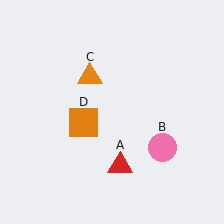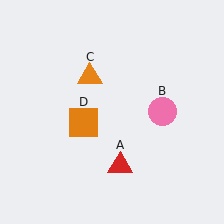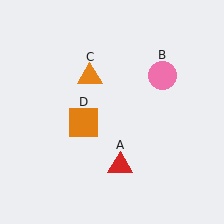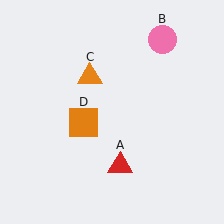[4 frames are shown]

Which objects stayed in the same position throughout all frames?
Red triangle (object A) and orange triangle (object C) and orange square (object D) remained stationary.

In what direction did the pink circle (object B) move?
The pink circle (object B) moved up.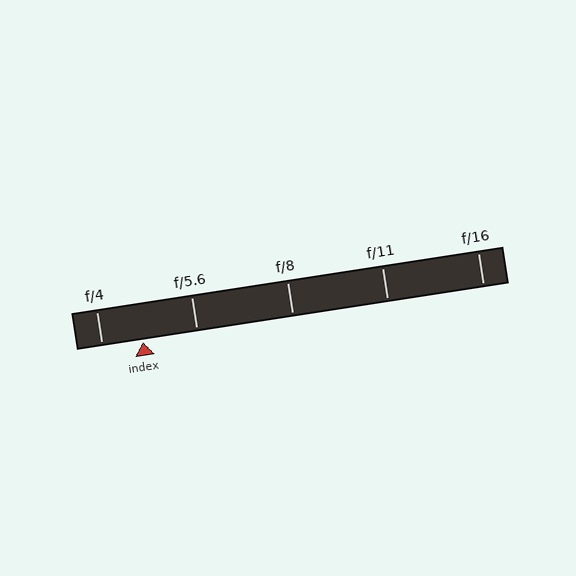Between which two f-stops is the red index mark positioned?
The index mark is between f/4 and f/5.6.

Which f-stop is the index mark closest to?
The index mark is closest to f/4.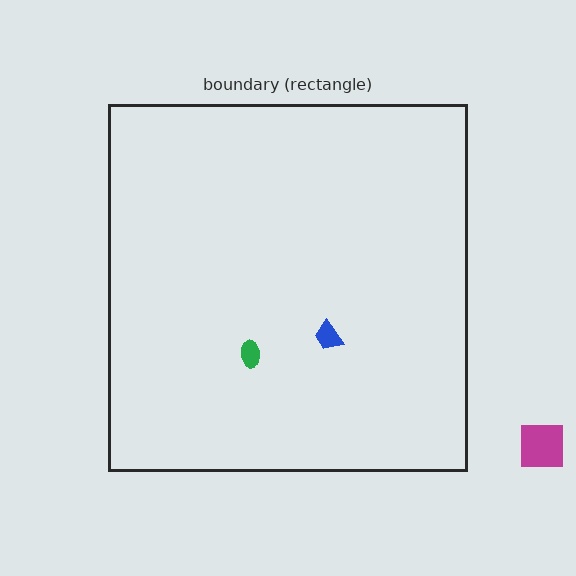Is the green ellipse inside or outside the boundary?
Inside.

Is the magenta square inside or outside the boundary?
Outside.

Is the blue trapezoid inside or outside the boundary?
Inside.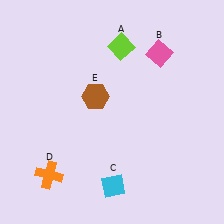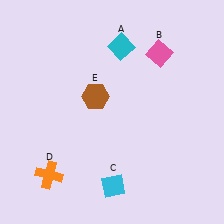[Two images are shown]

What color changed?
The diamond (A) changed from lime in Image 1 to cyan in Image 2.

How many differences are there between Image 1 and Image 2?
There is 1 difference between the two images.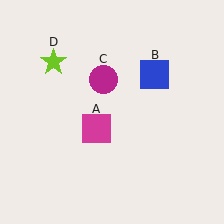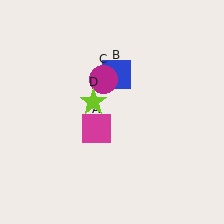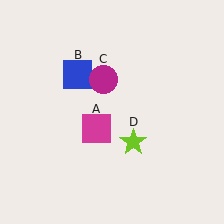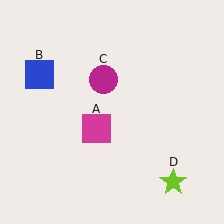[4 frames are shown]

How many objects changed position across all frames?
2 objects changed position: blue square (object B), lime star (object D).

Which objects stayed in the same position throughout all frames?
Magenta square (object A) and magenta circle (object C) remained stationary.